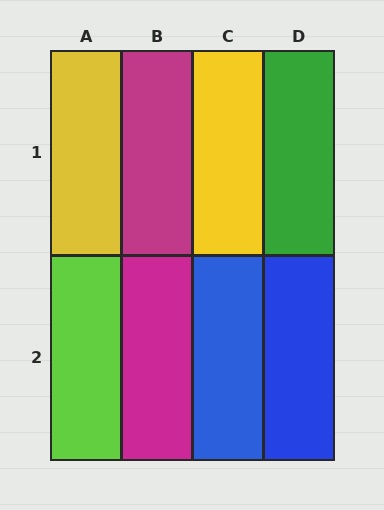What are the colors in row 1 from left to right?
Yellow, magenta, yellow, green.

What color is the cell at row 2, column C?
Blue.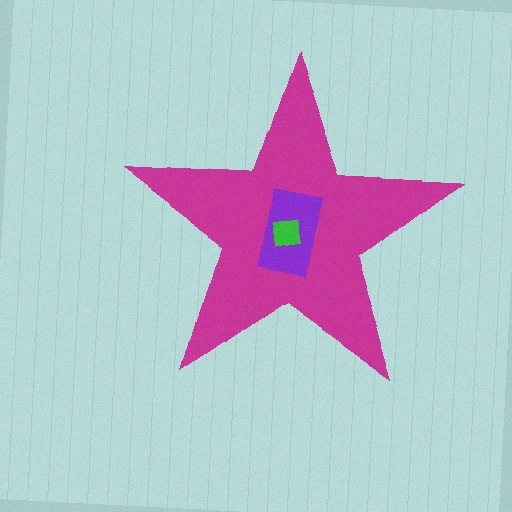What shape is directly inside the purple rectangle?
The green square.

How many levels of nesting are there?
3.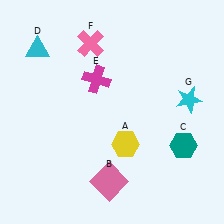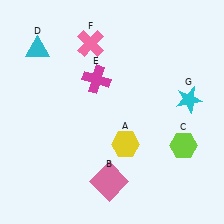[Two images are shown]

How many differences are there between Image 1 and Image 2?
There is 1 difference between the two images.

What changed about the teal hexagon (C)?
In Image 1, C is teal. In Image 2, it changed to lime.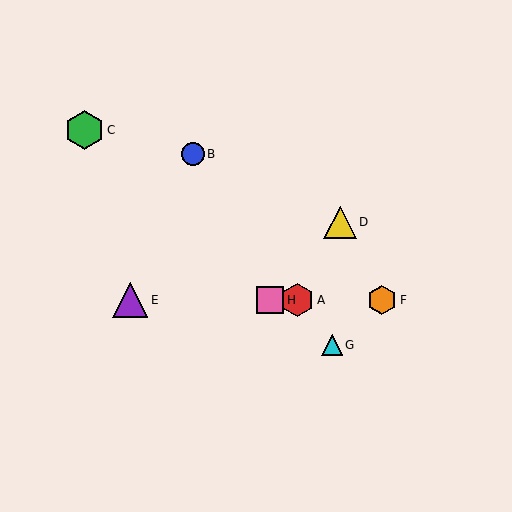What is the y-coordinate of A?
Object A is at y≈300.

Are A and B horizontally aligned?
No, A is at y≈300 and B is at y≈154.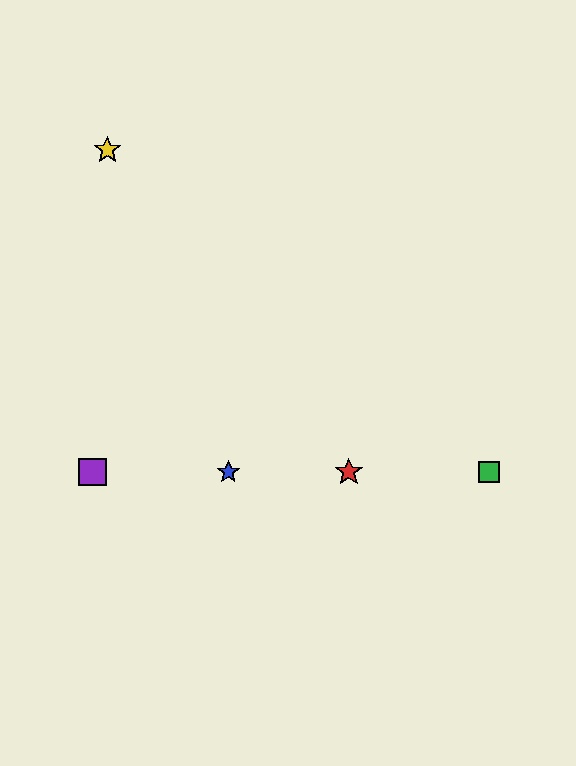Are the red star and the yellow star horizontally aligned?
No, the red star is at y≈472 and the yellow star is at y≈150.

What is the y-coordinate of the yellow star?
The yellow star is at y≈150.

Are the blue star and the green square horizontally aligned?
Yes, both are at y≈472.